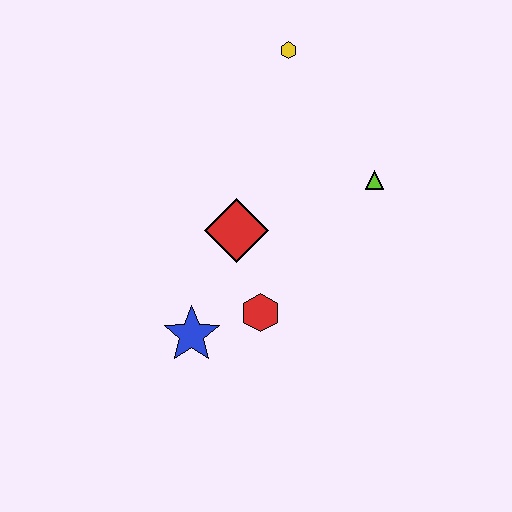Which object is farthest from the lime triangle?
The blue star is farthest from the lime triangle.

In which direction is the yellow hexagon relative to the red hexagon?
The yellow hexagon is above the red hexagon.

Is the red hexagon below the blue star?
No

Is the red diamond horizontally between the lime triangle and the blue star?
Yes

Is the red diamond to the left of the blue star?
No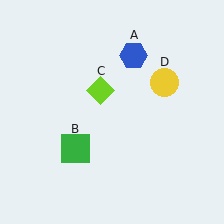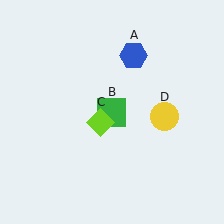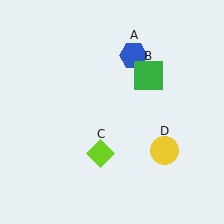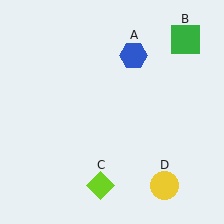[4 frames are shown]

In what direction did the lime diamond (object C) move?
The lime diamond (object C) moved down.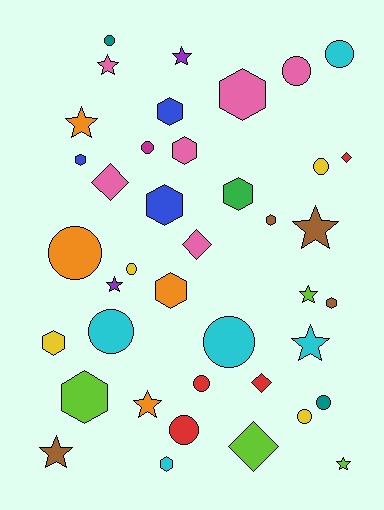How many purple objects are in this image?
There are 2 purple objects.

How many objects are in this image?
There are 40 objects.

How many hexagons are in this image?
There are 12 hexagons.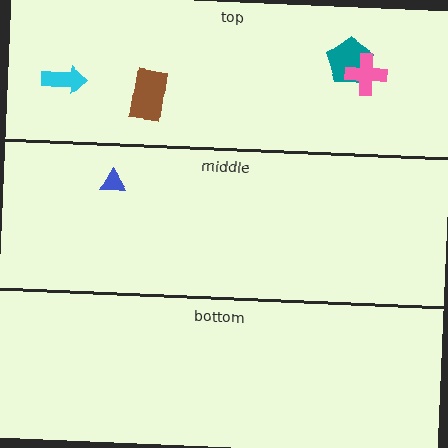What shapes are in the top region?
The teal pentagon, the pink cross, the brown rectangle, the cyan arrow.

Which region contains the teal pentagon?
The top region.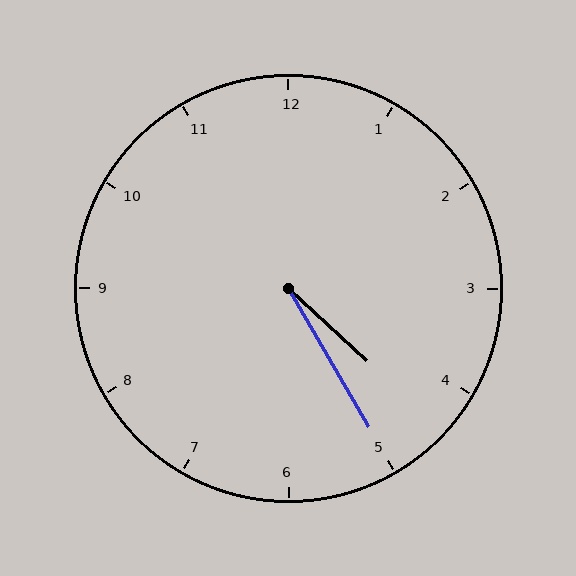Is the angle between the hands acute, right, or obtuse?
It is acute.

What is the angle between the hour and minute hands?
Approximately 18 degrees.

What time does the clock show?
4:25.